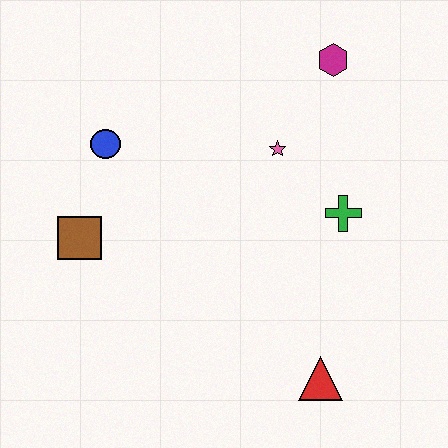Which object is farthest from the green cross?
The brown square is farthest from the green cross.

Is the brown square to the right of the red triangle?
No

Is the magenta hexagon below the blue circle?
No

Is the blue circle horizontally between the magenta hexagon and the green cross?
No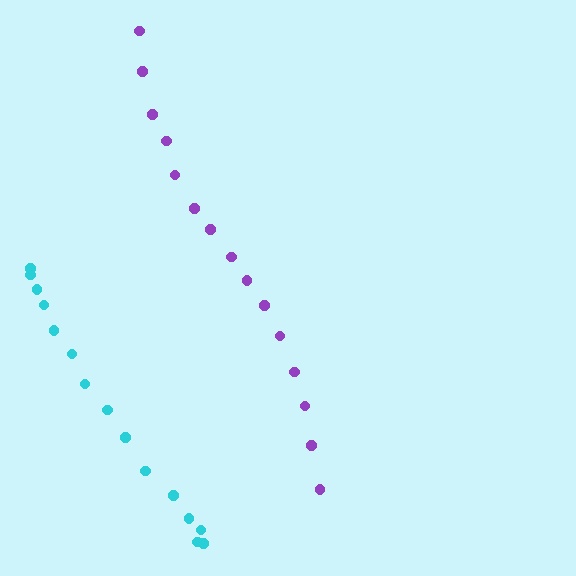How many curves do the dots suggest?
There are 2 distinct paths.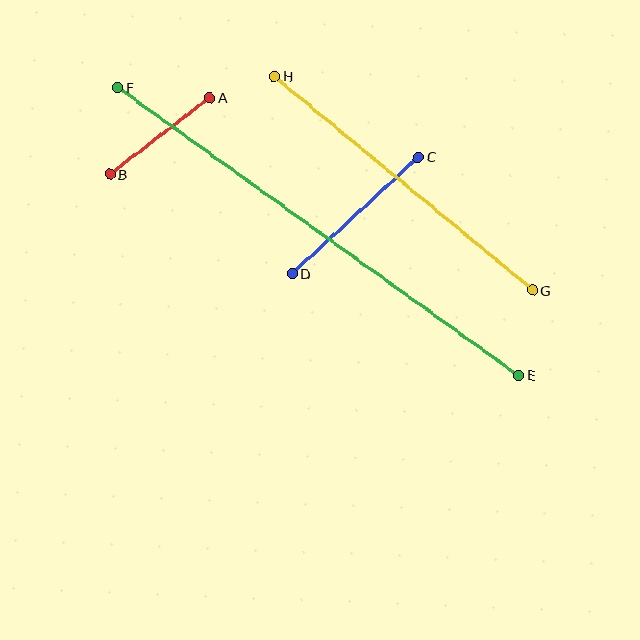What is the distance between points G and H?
The distance is approximately 336 pixels.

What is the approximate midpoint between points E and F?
The midpoint is at approximately (318, 231) pixels.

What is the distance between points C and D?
The distance is approximately 172 pixels.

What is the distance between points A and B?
The distance is approximately 126 pixels.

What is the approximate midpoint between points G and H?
The midpoint is at approximately (403, 183) pixels.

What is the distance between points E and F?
The distance is approximately 493 pixels.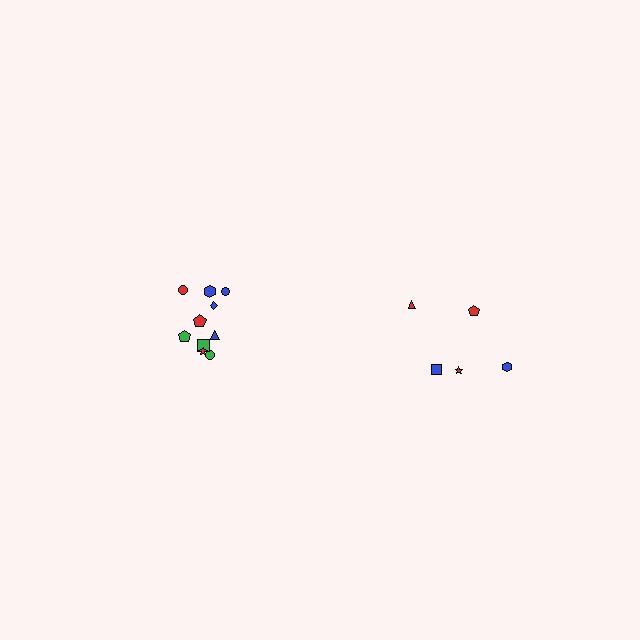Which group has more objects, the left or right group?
The left group.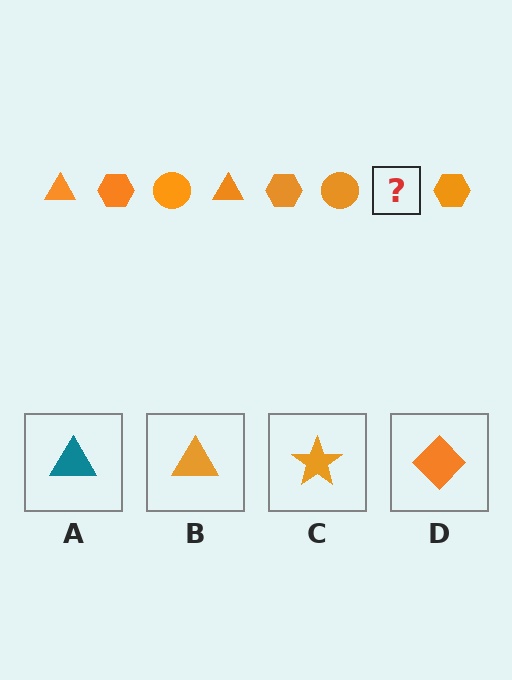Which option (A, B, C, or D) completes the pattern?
B.